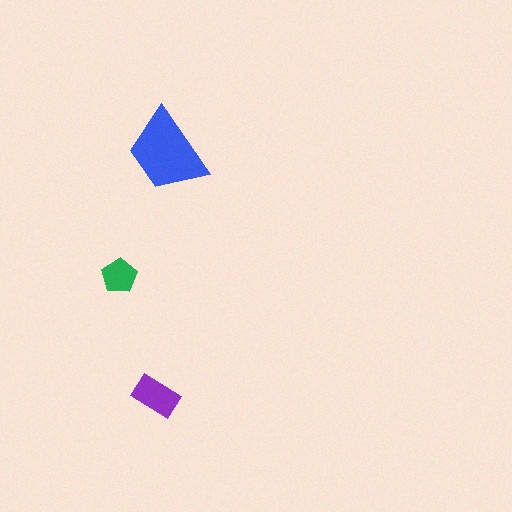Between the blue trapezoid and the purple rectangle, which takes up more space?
The blue trapezoid.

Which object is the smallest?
The green pentagon.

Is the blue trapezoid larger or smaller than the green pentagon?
Larger.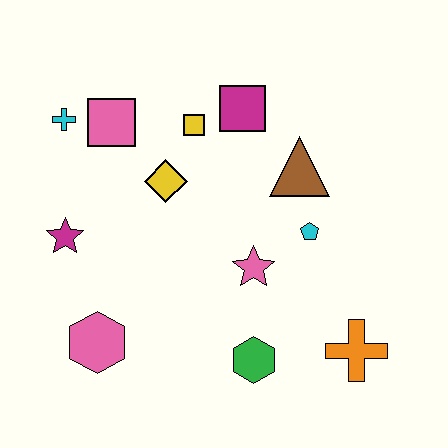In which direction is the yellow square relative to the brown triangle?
The yellow square is to the left of the brown triangle.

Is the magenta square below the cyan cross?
No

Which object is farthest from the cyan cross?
The orange cross is farthest from the cyan cross.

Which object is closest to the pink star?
The cyan pentagon is closest to the pink star.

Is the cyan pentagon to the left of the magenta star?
No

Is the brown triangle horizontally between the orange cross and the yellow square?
Yes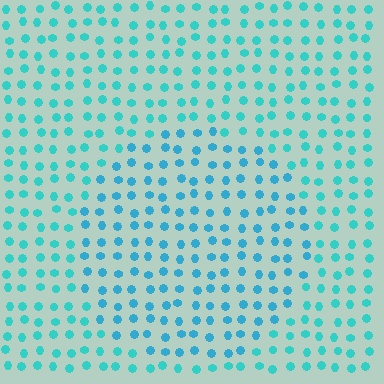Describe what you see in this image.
The image is filled with small cyan elements in a uniform arrangement. A circle-shaped region is visible where the elements are tinted to a slightly different hue, forming a subtle color boundary.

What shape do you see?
I see a circle.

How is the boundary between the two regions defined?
The boundary is defined purely by a slight shift in hue (about 19 degrees). Spacing, size, and orientation are identical on both sides.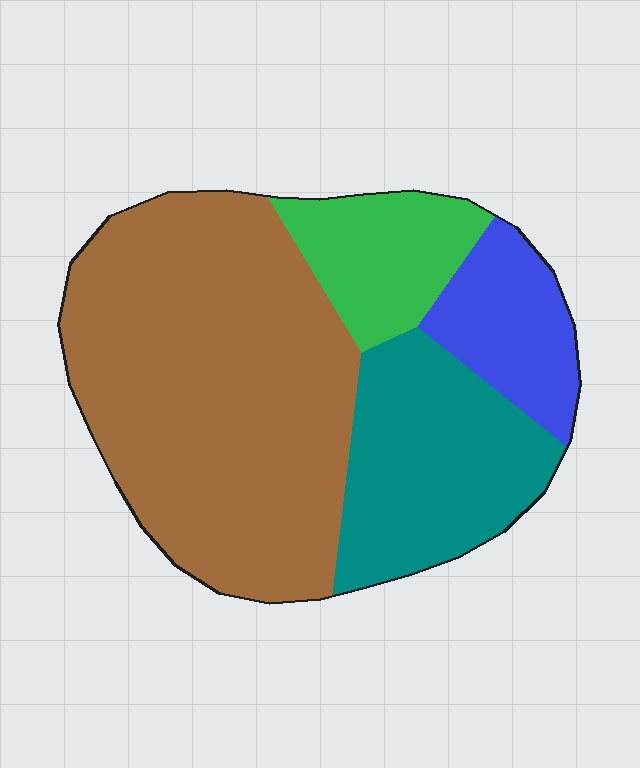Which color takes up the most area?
Brown, at roughly 55%.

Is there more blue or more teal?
Teal.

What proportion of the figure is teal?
Teal takes up between a sixth and a third of the figure.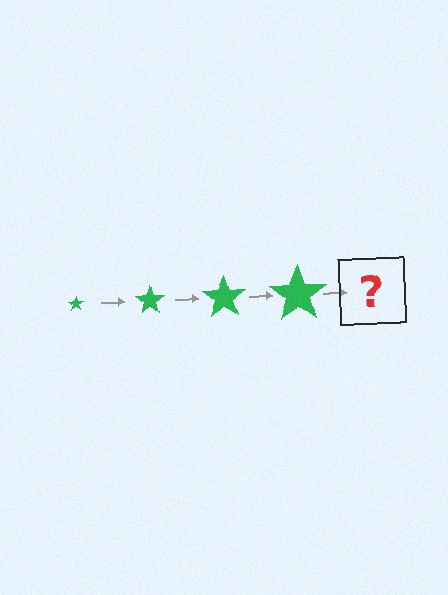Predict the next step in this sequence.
The next step is a green star, larger than the previous one.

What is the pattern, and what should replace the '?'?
The pattern is that the star gets progressively larger each step. The '?' should be a green star, larger than the previous one.